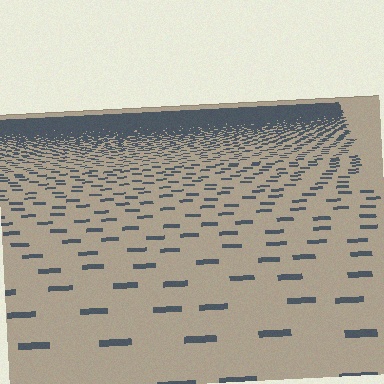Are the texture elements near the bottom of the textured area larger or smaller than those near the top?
Larger. Near the bottom, elements are closer to the viewer and appear at a bigger on-screen size.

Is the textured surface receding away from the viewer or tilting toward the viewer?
The surface is receding away from the viewer. Texture elements get smaller and denser toward the top.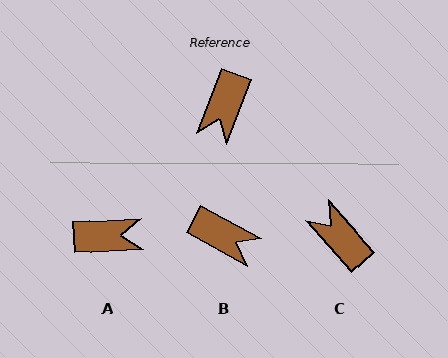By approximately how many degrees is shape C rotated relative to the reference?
Approximately 117 degrees clockwise.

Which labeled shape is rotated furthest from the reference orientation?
C, about 117 degrees away.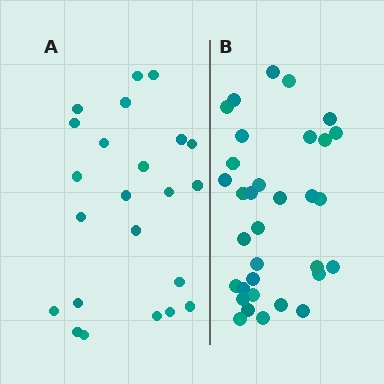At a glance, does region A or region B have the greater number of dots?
Region B (the right region) has more dots.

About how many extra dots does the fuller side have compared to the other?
Region B has roughly 10 or so more dots than region A.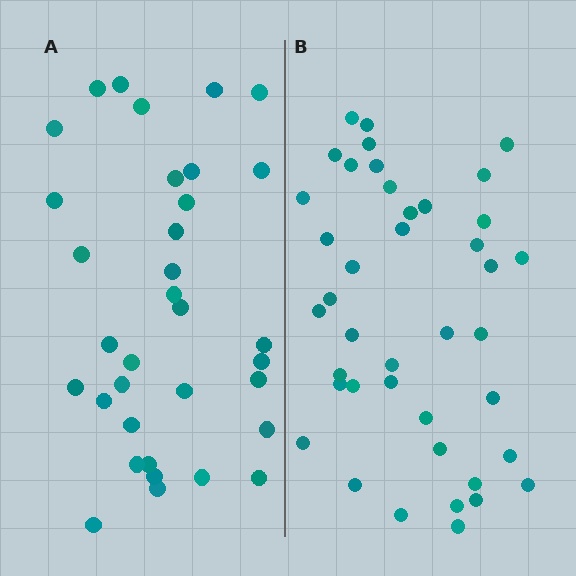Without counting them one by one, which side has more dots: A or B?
Region B (the right region) has more dots.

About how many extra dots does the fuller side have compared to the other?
Region B has roughly 8 or so more dots than region A.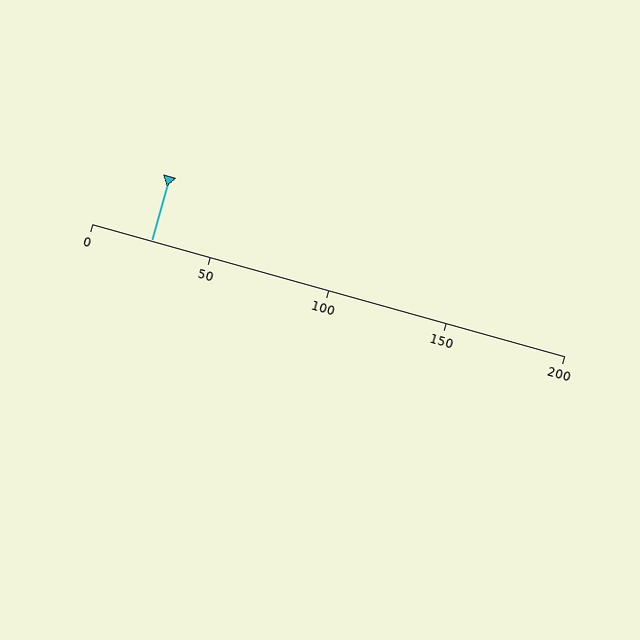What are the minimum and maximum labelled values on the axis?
The axis runs from 0 to 200.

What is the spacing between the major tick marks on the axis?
The major ticks are spaced 50 apart.